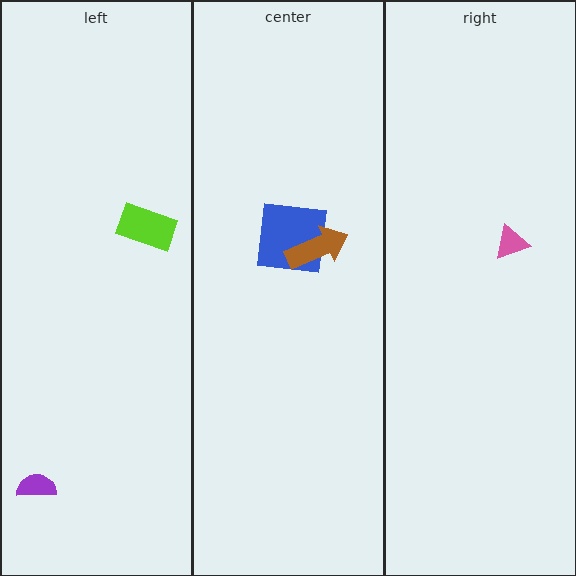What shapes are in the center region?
The blue square, the brown arrow.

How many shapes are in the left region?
2.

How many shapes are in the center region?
2.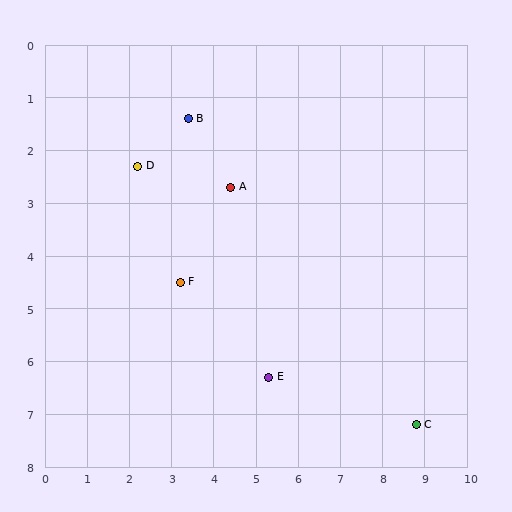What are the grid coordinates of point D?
Point D is at approximately (2.2, 2.3).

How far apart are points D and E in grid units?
Points D and E are about 5.1 grid units apart.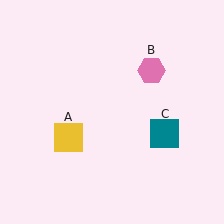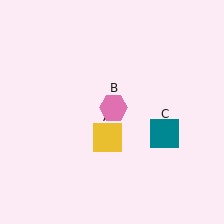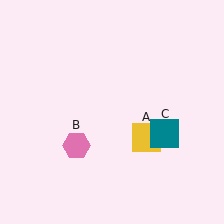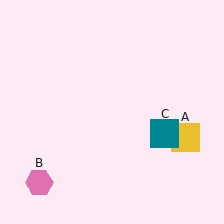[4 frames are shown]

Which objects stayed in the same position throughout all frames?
Teal square (object C) remained stationary.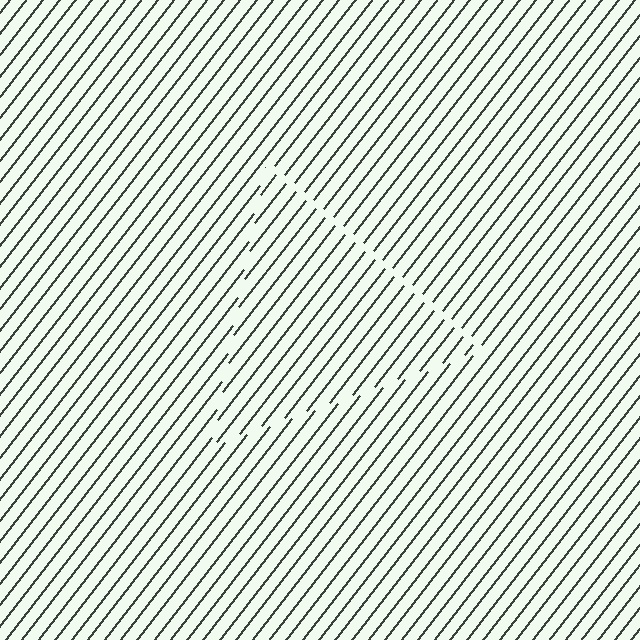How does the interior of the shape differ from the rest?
The interior of the shape contains the same grating, shifted by half a period — the contour is defined by the phase discontinuity where line-ends from the inner and outer gratings abut.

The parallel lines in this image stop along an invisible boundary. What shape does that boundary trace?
An illusory triangle. The interior of the shape contains the same grating, shifted by half a period — the contour is defined by the phase discontinuity where line-ends from the inner and outer gratings abut.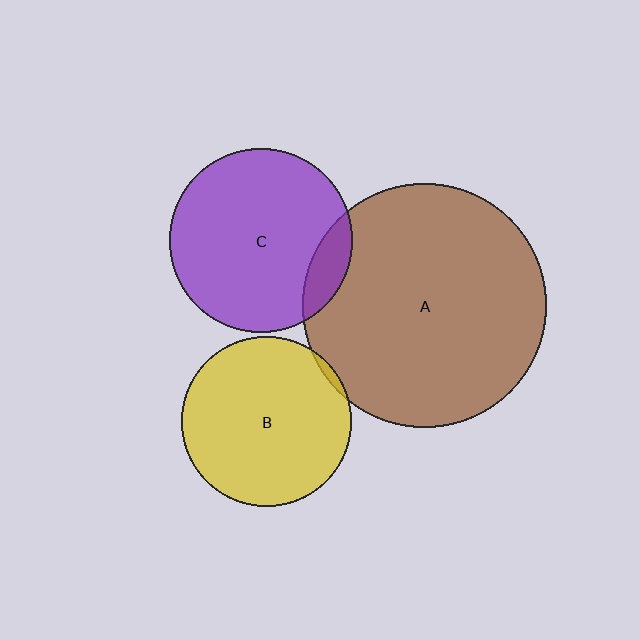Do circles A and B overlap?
Yes.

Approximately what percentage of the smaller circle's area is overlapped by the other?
Approximately 5%.